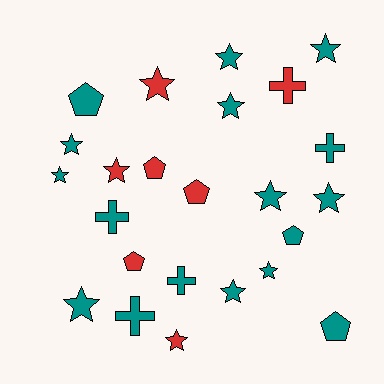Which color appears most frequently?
Teal, with 17 objects.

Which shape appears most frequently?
Star, with 13 objects.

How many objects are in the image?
There are 24 objects.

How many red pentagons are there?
There are 3 red pentagons.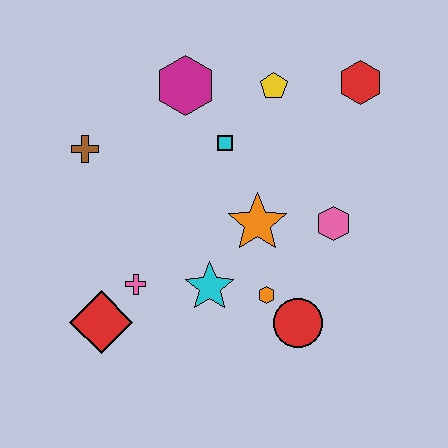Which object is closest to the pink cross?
The red diamond is closest to the pink cross.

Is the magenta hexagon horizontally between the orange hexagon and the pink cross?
Yes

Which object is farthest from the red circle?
The brown cross is farthest from the red circle.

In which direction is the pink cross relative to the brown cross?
The pink cross is below the brown cross.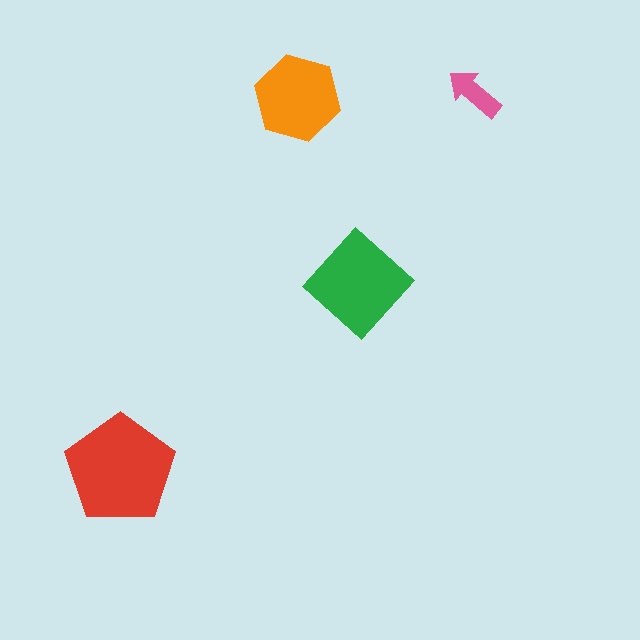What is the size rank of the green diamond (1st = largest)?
2nd.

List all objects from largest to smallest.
The red pentagon, the green diamond, the orange hexagon, the pink arrow.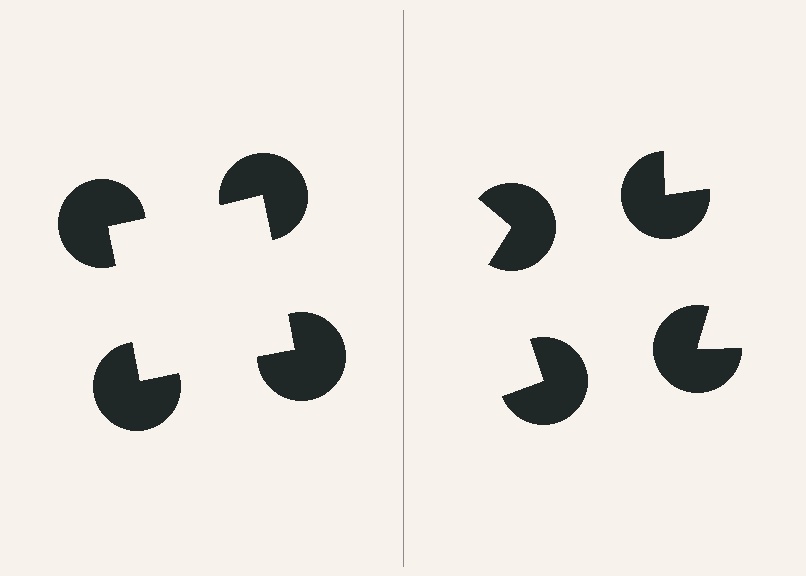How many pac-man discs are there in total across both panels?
8 — 4 on each side.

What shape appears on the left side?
An illusory square.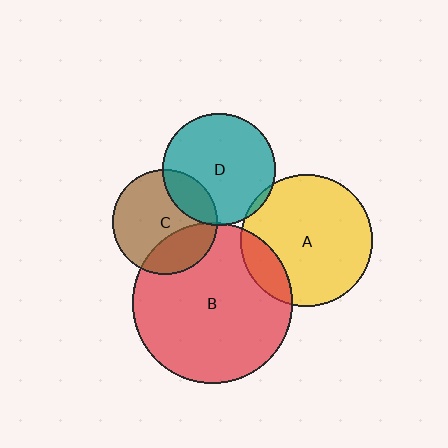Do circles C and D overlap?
Yes.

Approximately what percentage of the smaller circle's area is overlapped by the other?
Approximately 20%.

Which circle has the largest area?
Circle B (red).